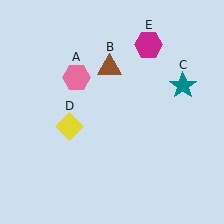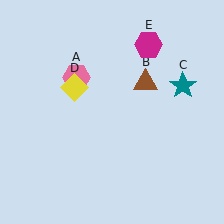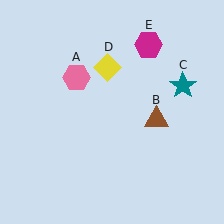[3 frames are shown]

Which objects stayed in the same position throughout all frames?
Pink hexagon (object A) and teal star (object C) and magenta hexagon (object E) remained stationary.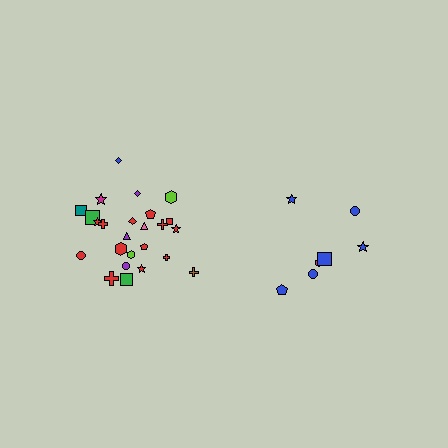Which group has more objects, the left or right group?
The left group.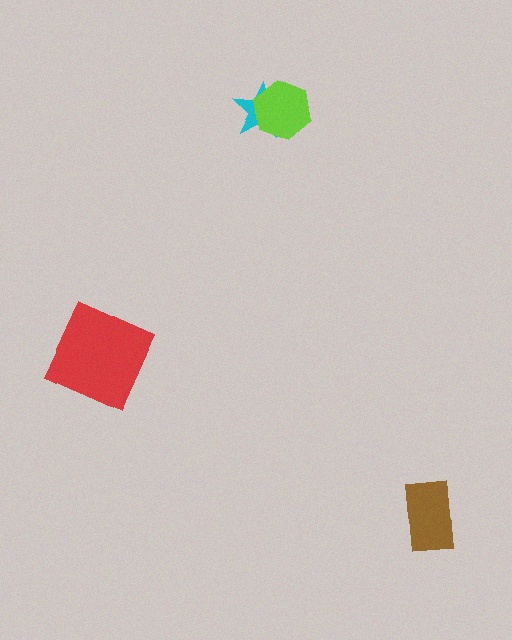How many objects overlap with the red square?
0 objects overlap with the red square.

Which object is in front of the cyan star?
The lime hexagon is in front of the cyan star.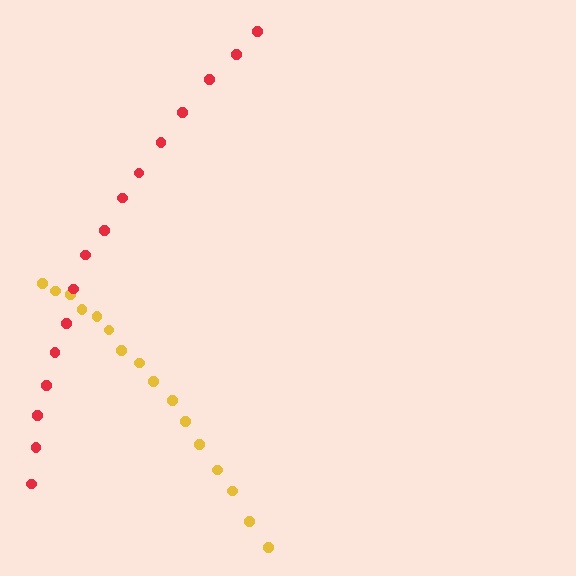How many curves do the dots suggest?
There are 2 distinct paths.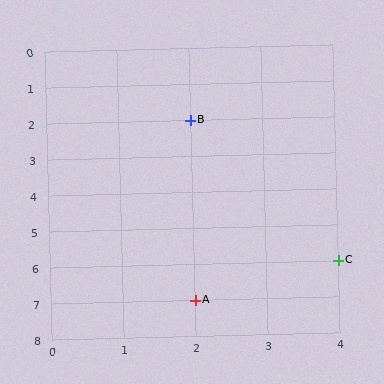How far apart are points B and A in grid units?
Points B and A are 5 rows apart.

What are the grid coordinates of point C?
Point C is at grid coordinates (4, 6).